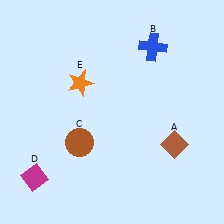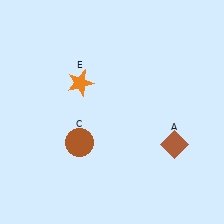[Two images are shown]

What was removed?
The blue cross (B), the magenta diamond (D) were removed in Image 2.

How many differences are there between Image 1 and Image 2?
There are 2 differences between the two images.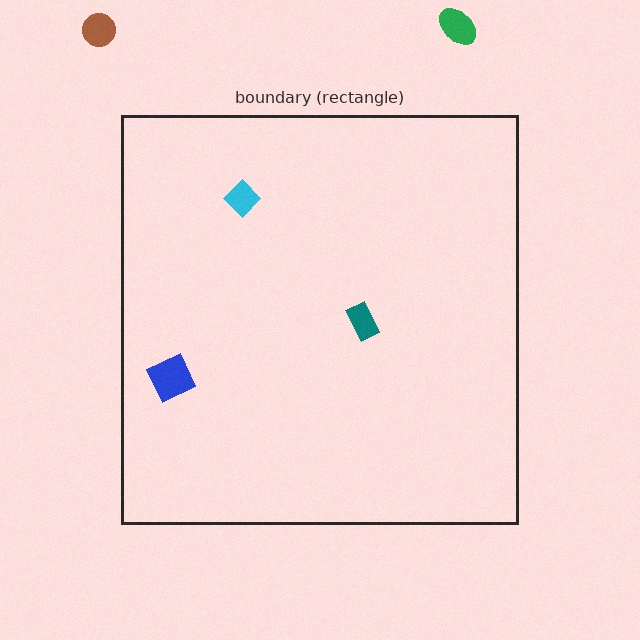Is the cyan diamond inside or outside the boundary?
Inside.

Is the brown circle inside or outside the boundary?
Outside.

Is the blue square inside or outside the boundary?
Inside.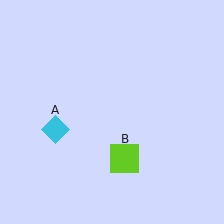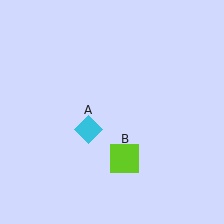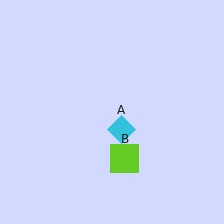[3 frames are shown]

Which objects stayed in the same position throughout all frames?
Lime square (object B) remained stationary.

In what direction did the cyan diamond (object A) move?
The cyan diamond (object A) moved right.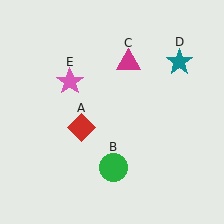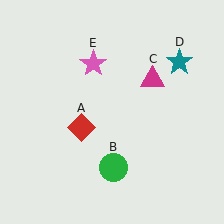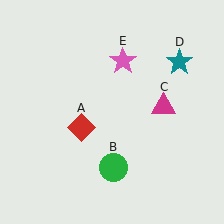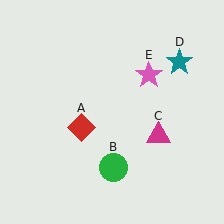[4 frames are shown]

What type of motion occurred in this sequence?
The magenta triangle (object C), pink star (object E) rotated clockwise around the center of the scene.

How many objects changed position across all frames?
2 objects changed position: magenta triangle (object C), pink star (object E).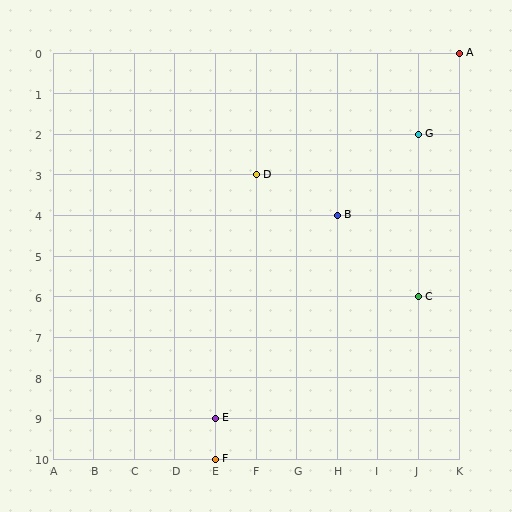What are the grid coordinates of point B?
Point B is at grid coordinates (H, 4).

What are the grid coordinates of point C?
Point C is at grid coordinates (J, 6).